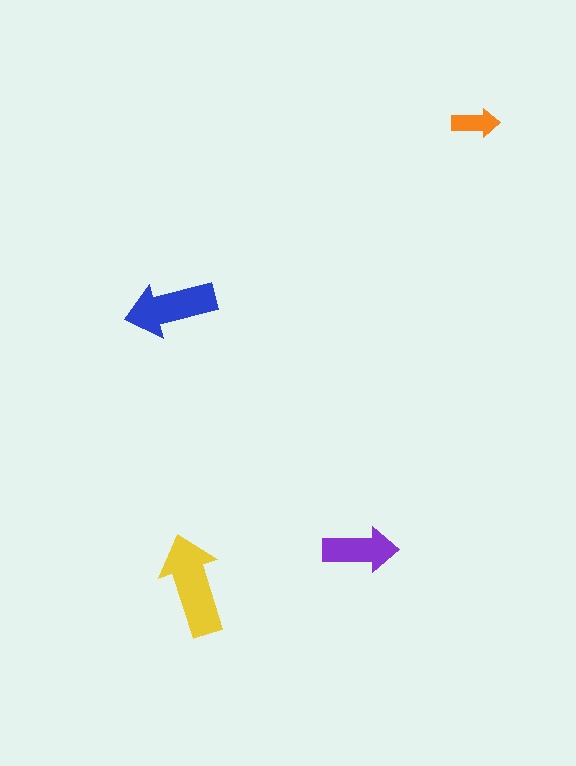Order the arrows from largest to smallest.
the yellow one, the blue one, the purple one, the orange one.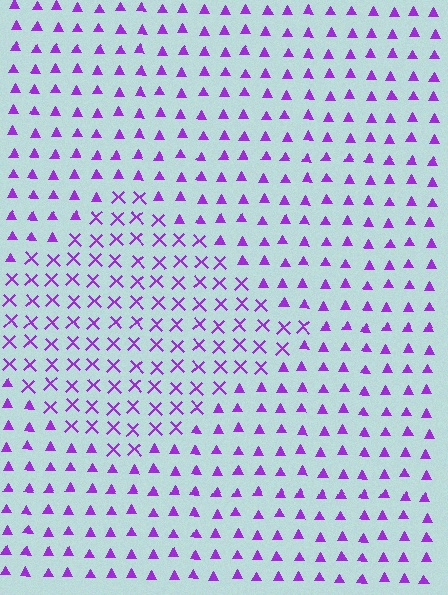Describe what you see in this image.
The image is filled with small purple elements arranged in a uniform grid. A diamond-shaped region contains X marks, while the surrounding area contains triangles. The boundary is defined purely by the change in element shape.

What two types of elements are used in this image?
The image uses X marks inside the diamond region and triangles outside it.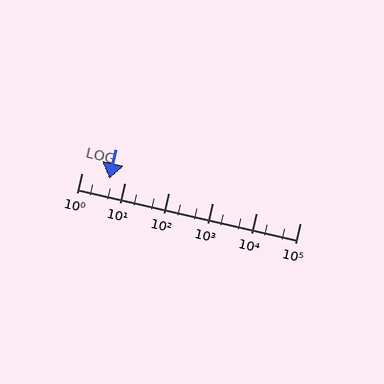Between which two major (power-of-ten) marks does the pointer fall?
The pointer is between 1 and 10.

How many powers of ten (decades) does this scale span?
The scale spans 5 decades, from 1 to 100000.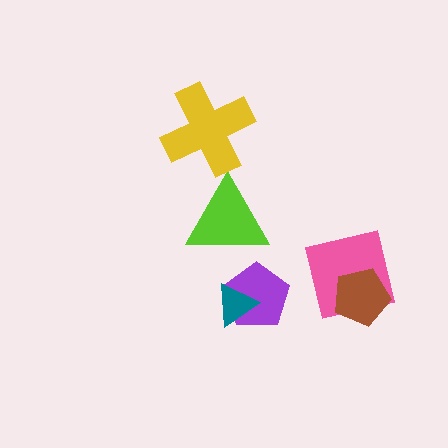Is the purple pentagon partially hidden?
Yes, it is partially covered by another shape.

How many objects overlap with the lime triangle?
0 objects overlap with the lime triangle.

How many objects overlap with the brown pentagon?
1 object overlaps with the brown pentagon.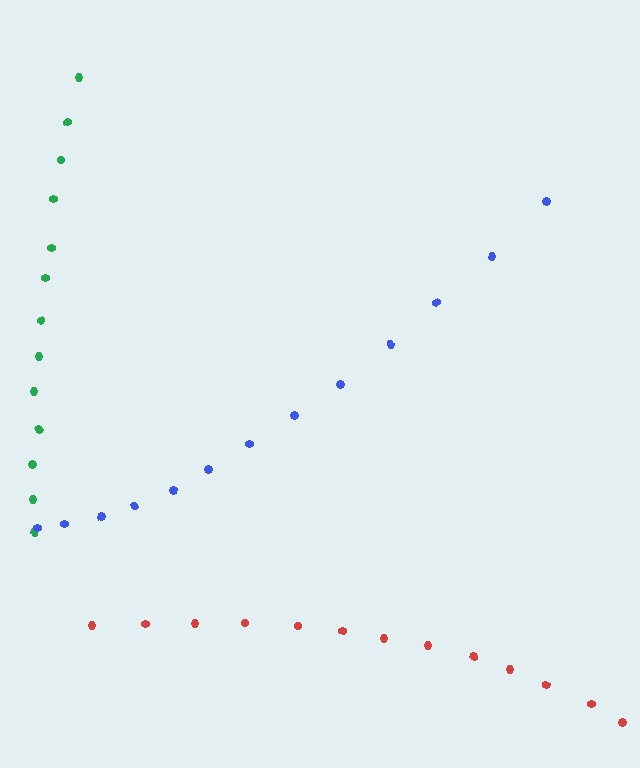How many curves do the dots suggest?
There are 3 distinct paths.